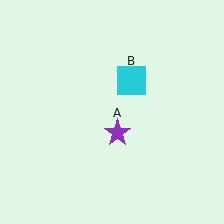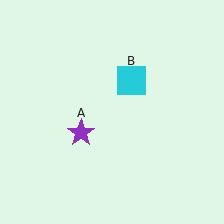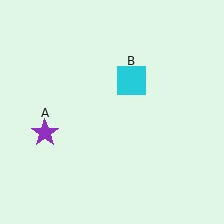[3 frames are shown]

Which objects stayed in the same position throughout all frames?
Cyan square (object B) remained stationary.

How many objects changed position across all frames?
1 object changed position: purple star (object A).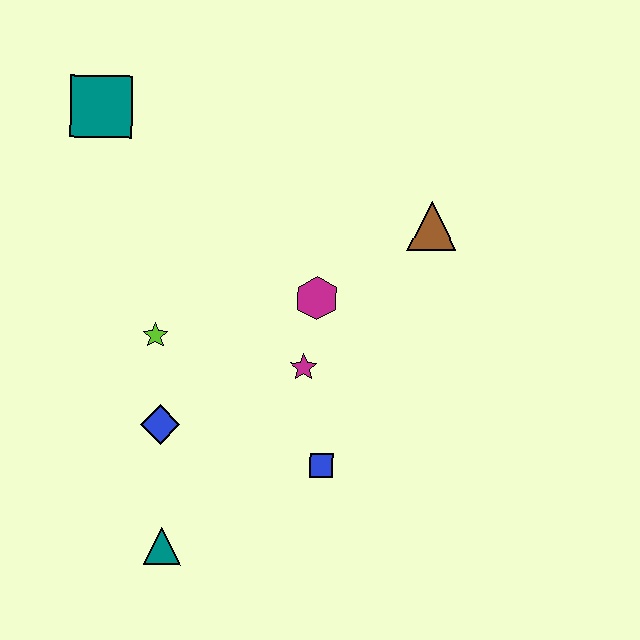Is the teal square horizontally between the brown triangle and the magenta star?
No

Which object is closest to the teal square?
The lime star is closest to the teal square.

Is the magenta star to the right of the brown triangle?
No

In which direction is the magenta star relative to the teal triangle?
The magenta star is above the teal triangle.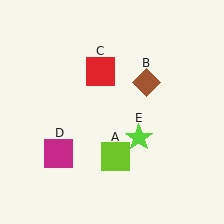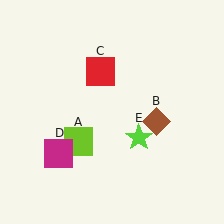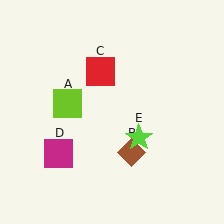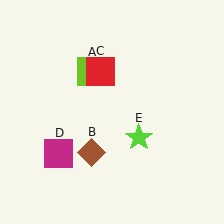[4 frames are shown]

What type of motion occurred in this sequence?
The lime square (object A), brown diamond (object B) rotated clockwise around the center of the scene.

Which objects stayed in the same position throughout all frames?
Red square (object C) and magenta square (object D) and lime star (object E) remained stationary.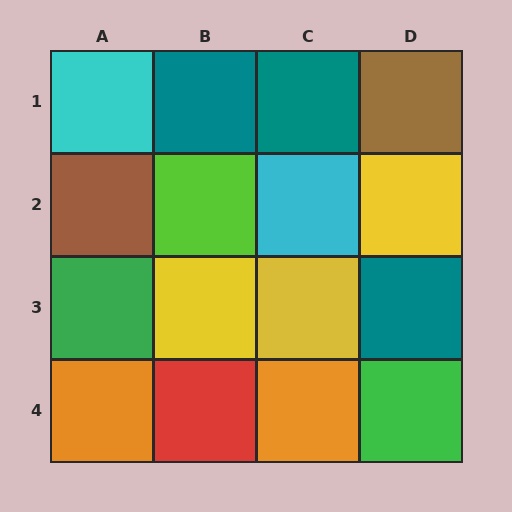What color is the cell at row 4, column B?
Red.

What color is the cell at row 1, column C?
Teal.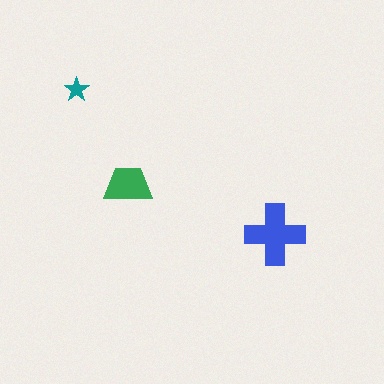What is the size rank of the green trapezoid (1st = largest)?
2nd.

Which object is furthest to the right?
The blue cross is rightmost.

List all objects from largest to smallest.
The blue cross, the green trapezoid, the teal star.